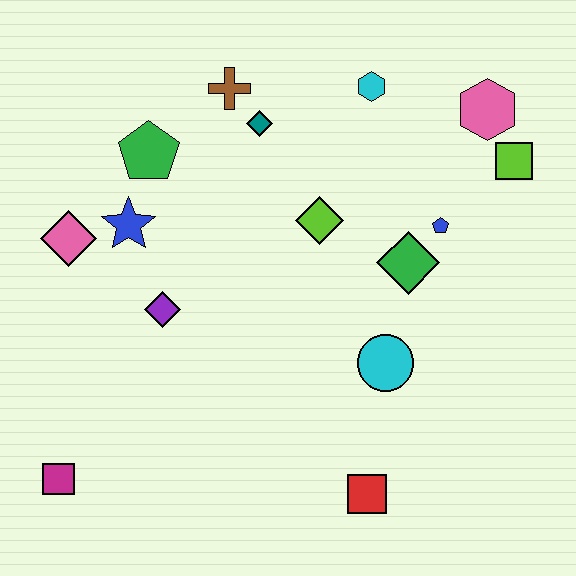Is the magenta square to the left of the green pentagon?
Yes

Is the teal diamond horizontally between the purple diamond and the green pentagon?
No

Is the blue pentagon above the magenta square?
Yes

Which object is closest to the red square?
The cyan circle is closest to the red square.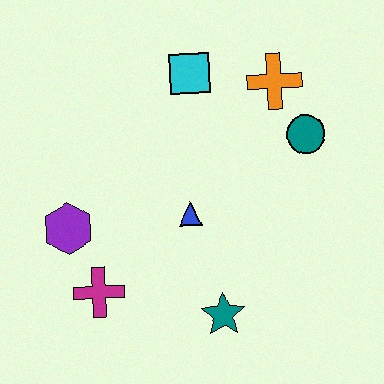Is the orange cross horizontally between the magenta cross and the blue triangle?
No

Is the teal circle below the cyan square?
Yes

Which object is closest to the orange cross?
The teal circle is closest to the orange cross.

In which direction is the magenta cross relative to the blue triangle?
The magenta cross is to the left of the blue triangle.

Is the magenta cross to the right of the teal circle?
No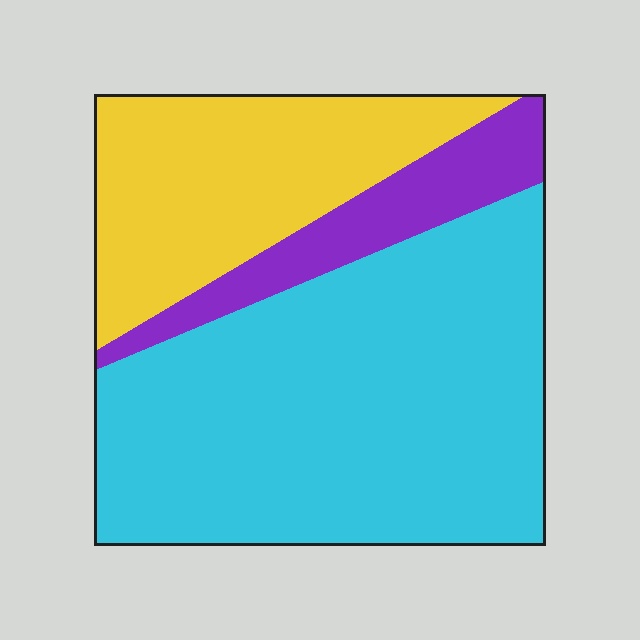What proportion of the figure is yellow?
Yellow covers about 25% of the figure.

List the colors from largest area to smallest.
From largest to smallest: cyan, yellow, purple.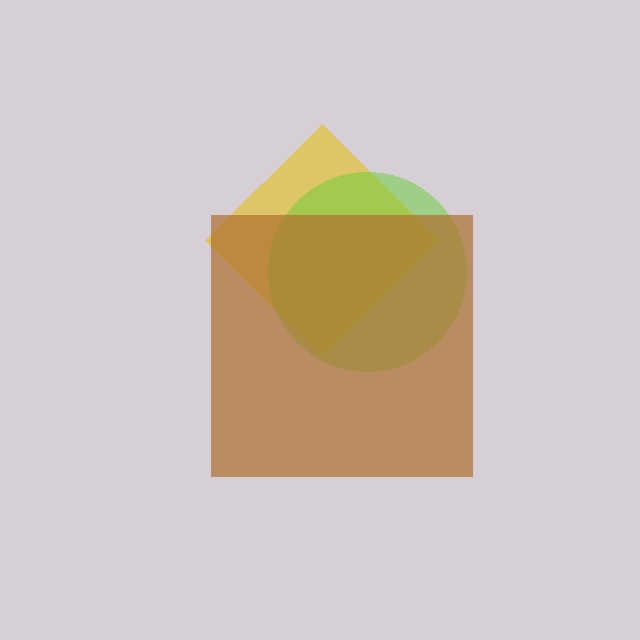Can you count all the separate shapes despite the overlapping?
Yes, there are 3 separate shapes.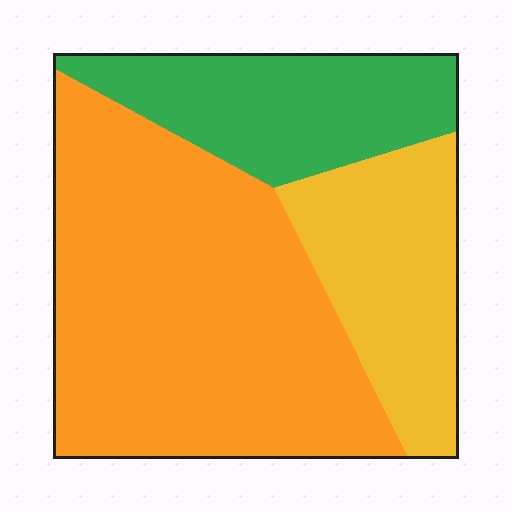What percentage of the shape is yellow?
Yellow covers 23% of the shape.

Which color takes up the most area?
Orange, at roughly 55%.